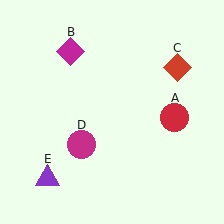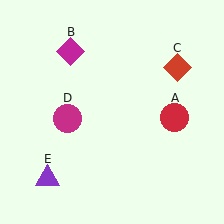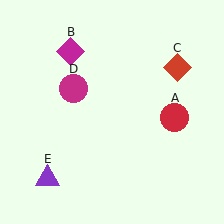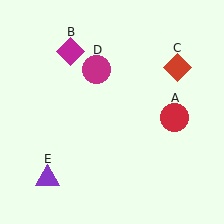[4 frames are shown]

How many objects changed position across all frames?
1 object changed position: magenta circle (object D).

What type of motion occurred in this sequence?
The magenta circle (object D) rotated clockwise around the center of the scene.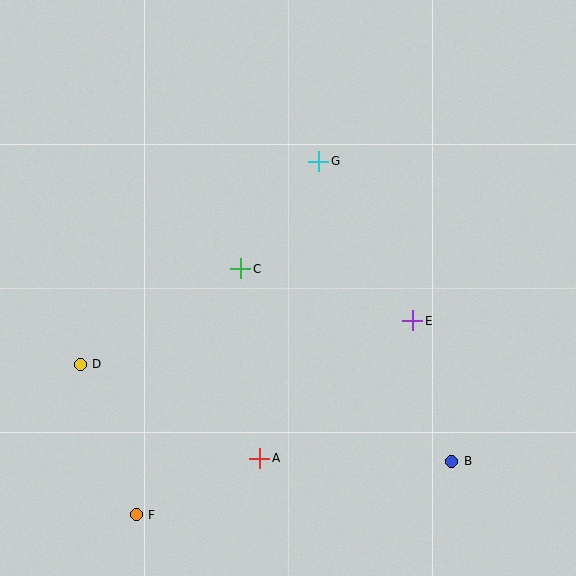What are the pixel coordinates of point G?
Point G is at (319, 161).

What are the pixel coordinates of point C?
Point C is at (241, 269).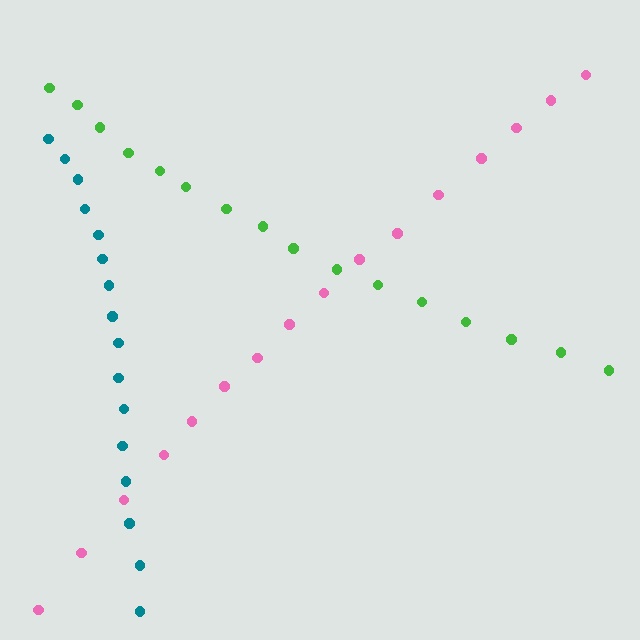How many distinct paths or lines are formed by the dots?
There are 3 distinct paths.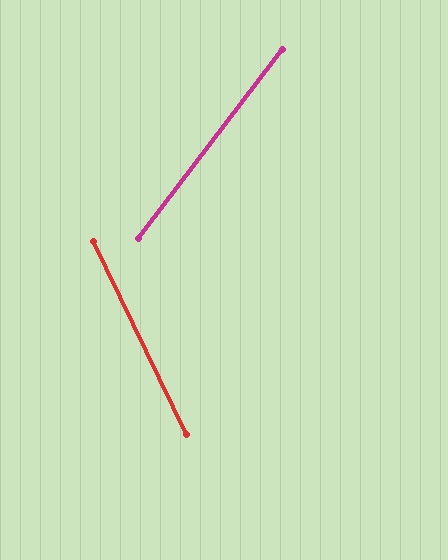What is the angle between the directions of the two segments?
Approximately 63 degrees.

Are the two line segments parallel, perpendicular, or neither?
Neither parallel nor perpendicular — they differ by about 63°.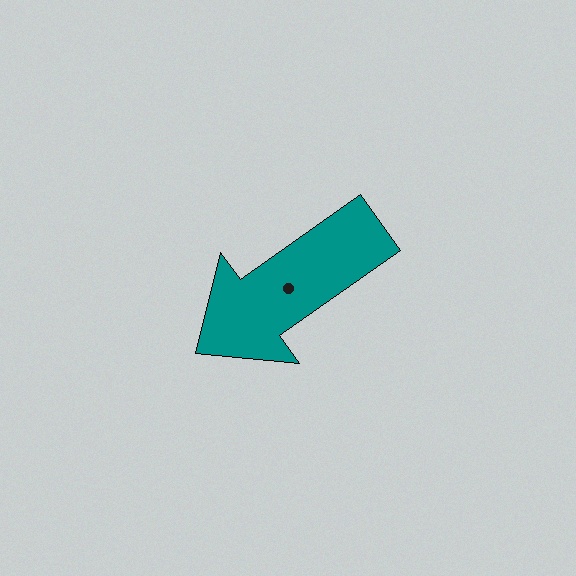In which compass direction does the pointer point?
Southwest.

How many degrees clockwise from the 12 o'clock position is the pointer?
Approximately 235 degrees.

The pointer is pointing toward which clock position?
Roughly 8 o'clock.